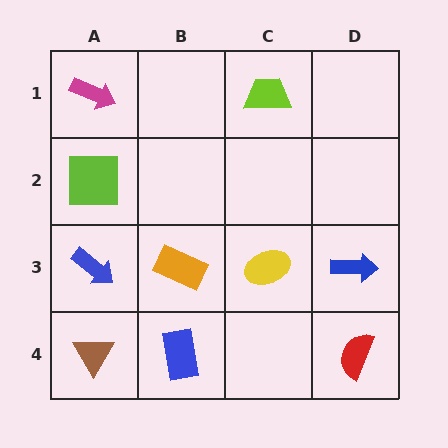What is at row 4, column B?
A blue rectangle.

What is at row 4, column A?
A brown triangle.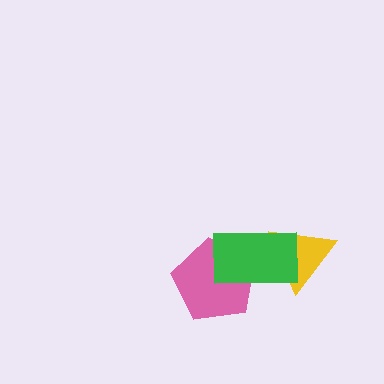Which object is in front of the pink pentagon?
The green rectangle is in front of the pink pentagon.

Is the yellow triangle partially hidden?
Yes, it is partially covered by another shape.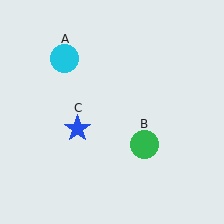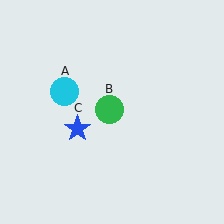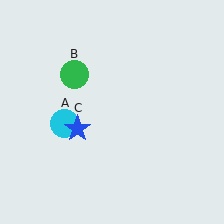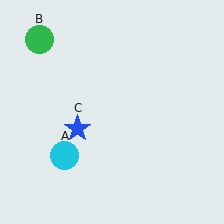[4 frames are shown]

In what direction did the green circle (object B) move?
The green circle (object B) moved up and to the left.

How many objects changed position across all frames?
2 objects changed position: cyan circle (object A), green circle (object B).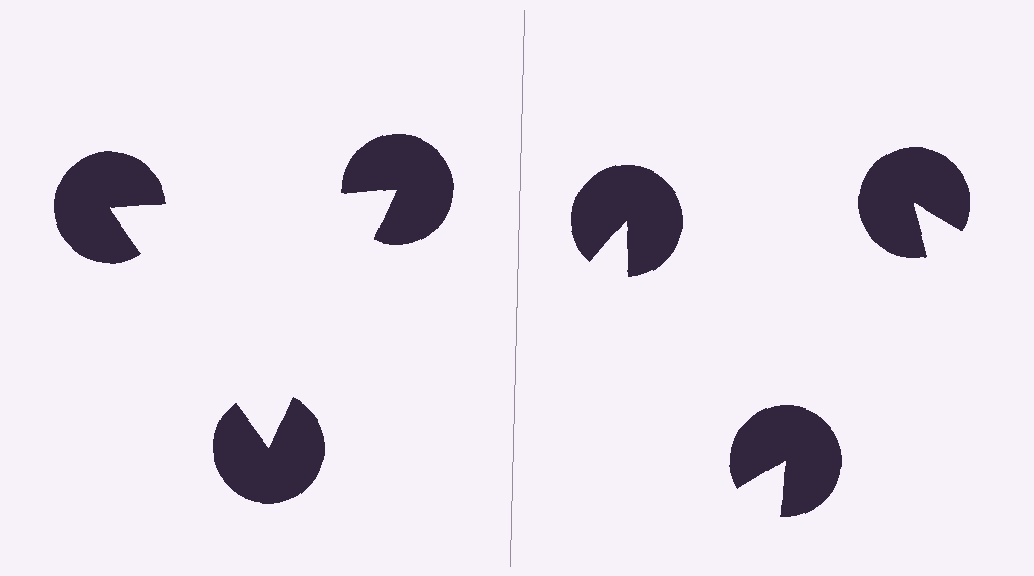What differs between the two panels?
The pac-man discs are positioned identically on both sides; only the wedge orientations differ. On the left they align to a triangle; on the right they are misaligned.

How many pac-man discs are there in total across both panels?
6 — 3 on each side.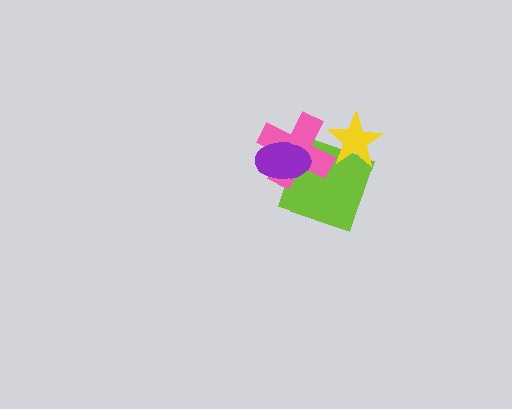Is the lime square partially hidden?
Yes, it is partially covered by another shape.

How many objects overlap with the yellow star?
2 objects overlap with the yellow star.